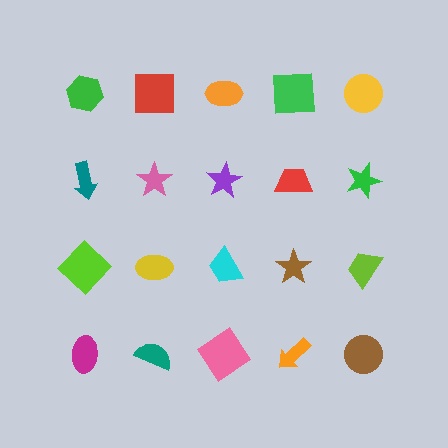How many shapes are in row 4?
5 shapes.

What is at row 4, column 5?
A brown circle.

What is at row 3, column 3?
A cyan trapezoid.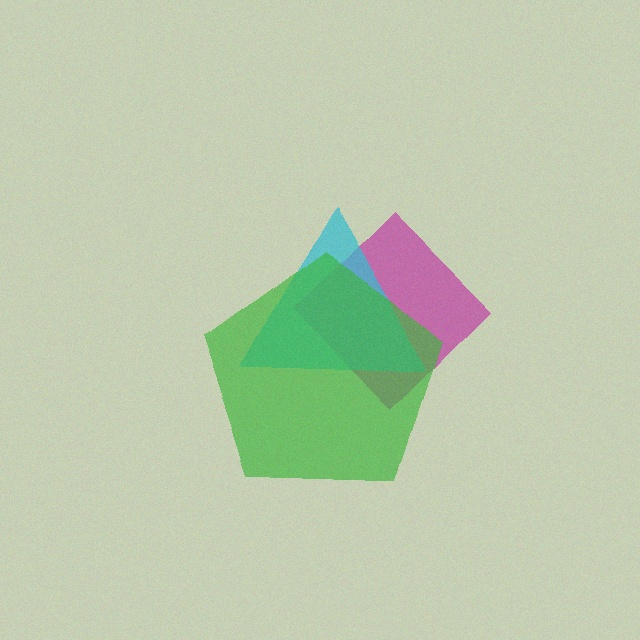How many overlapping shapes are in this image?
There are 3 overlapping shapes in the image.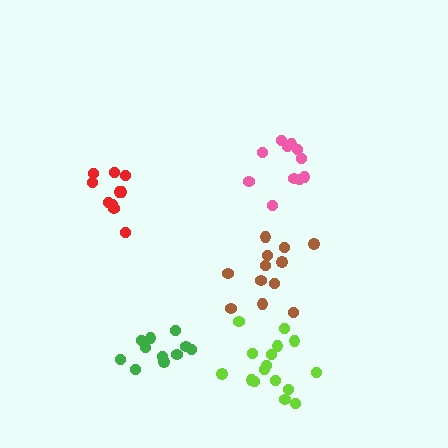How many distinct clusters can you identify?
There are 5 distinct clusters.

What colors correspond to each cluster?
The clusters are colored: brown, green, pink, red, lime.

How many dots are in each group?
Group 1: 12 dots, Group 2: 11 dots, Group 3: 11 dots, Group 4: 10 dots, Group 5: 16 dots (60 total).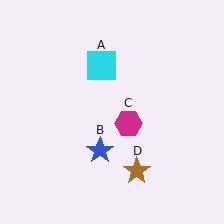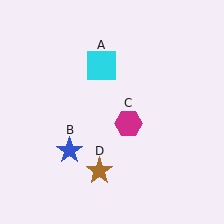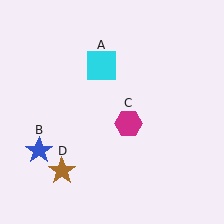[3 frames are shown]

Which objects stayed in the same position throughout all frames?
Cyan square (object A) and magenta hexagon (object C) remained stationary.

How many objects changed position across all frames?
2 objects changed position: blue star (object B), brown star (object D).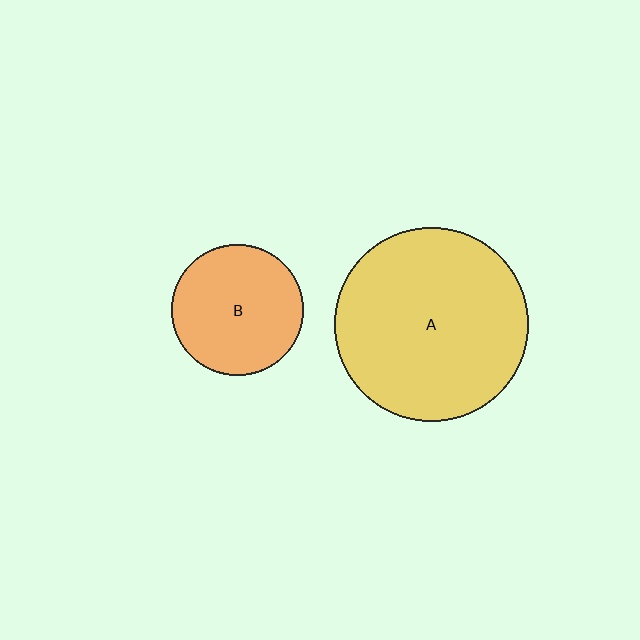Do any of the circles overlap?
No, none of the circles overlap.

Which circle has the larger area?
Circle A (yellow).